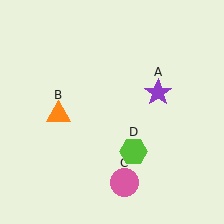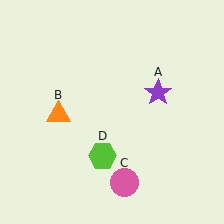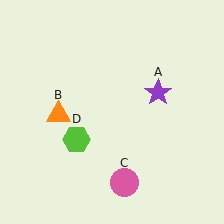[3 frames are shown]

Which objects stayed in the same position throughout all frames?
Purple star (object A) and orange triangle (object B) and pink circle (object C) remained stationary.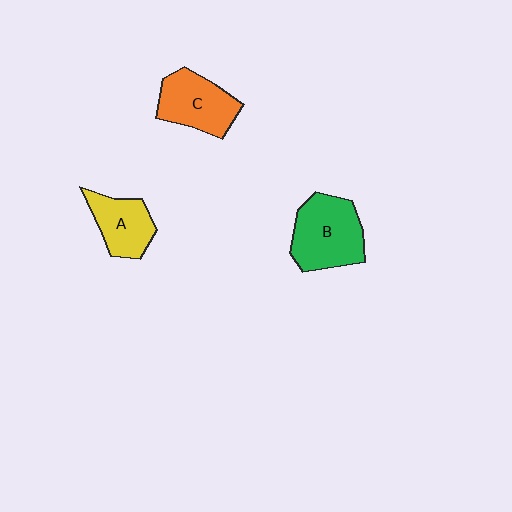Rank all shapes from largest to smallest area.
From largest to smallest: B (green), C (orange), A (yellow).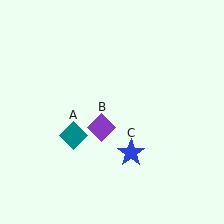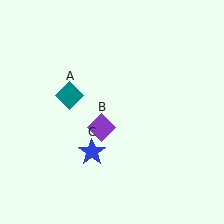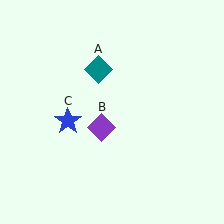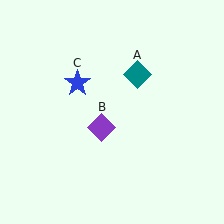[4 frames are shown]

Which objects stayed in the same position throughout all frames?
Purple diamond (object B) remained stationary.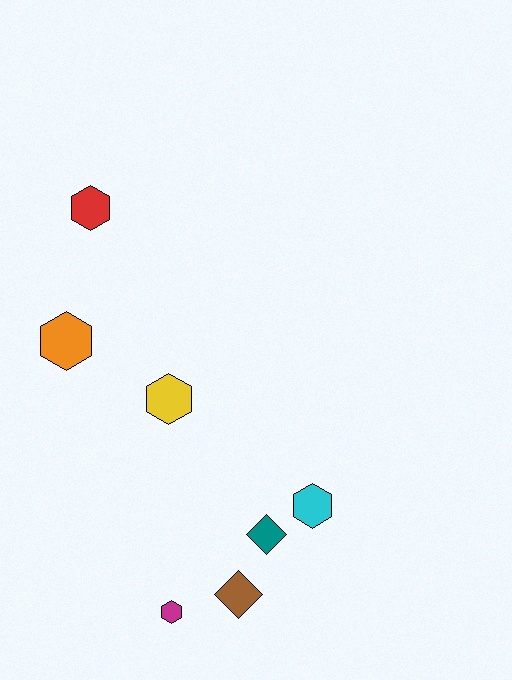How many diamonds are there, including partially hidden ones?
There are 2 diamonds.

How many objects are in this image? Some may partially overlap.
There are 7 objects.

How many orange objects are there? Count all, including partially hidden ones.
There is 1 orange object.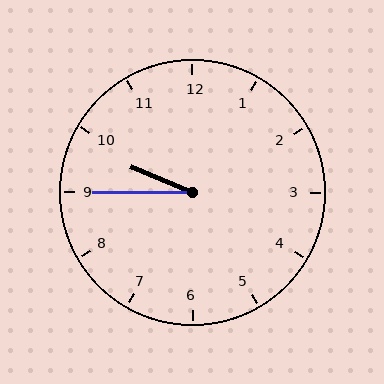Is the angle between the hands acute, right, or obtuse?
It is acute.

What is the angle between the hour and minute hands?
Approximately 22 degrees.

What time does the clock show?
9:45.